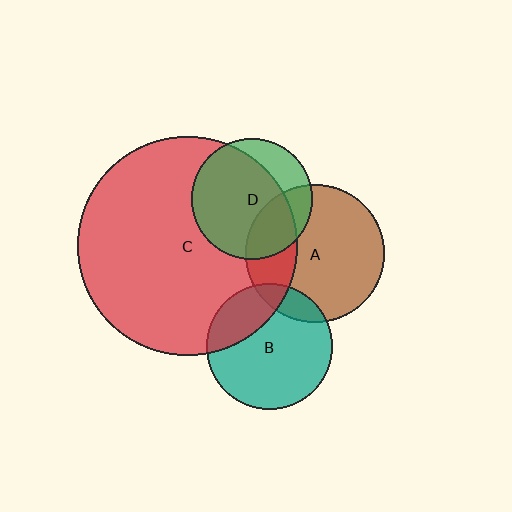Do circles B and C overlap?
Yes.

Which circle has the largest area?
Circle C (red).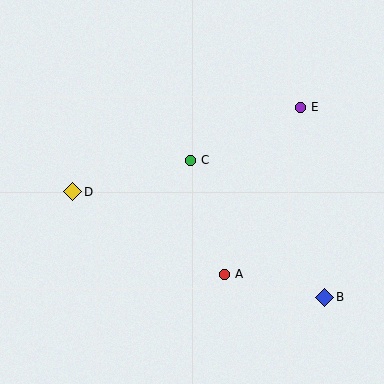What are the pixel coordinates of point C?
Point C is at (190, 160).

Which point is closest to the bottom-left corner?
Point D is closest to the bottom-left corner.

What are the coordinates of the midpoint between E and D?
The midpoint between E and D is at (187, 150).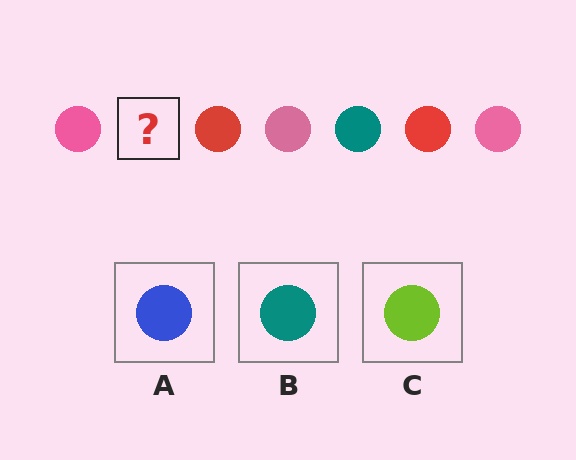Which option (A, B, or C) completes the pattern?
B.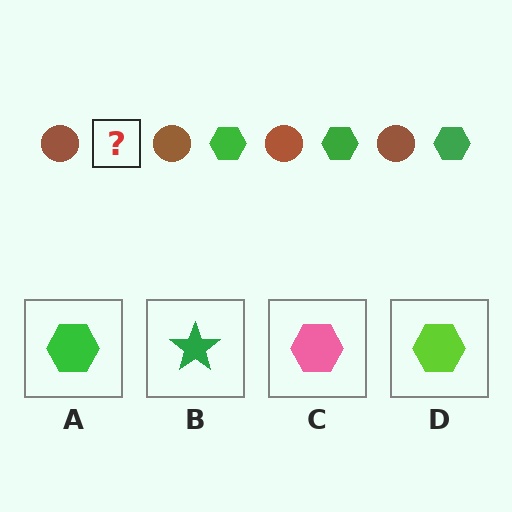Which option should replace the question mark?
Option A.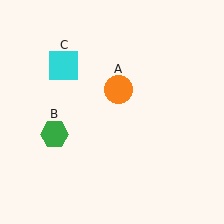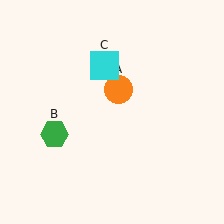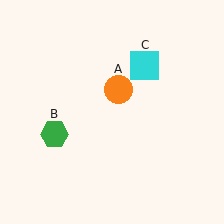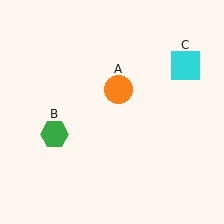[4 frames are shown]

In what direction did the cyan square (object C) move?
The cyan square (object C) moved right.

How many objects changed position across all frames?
1 object changed position: cyan square (object C).